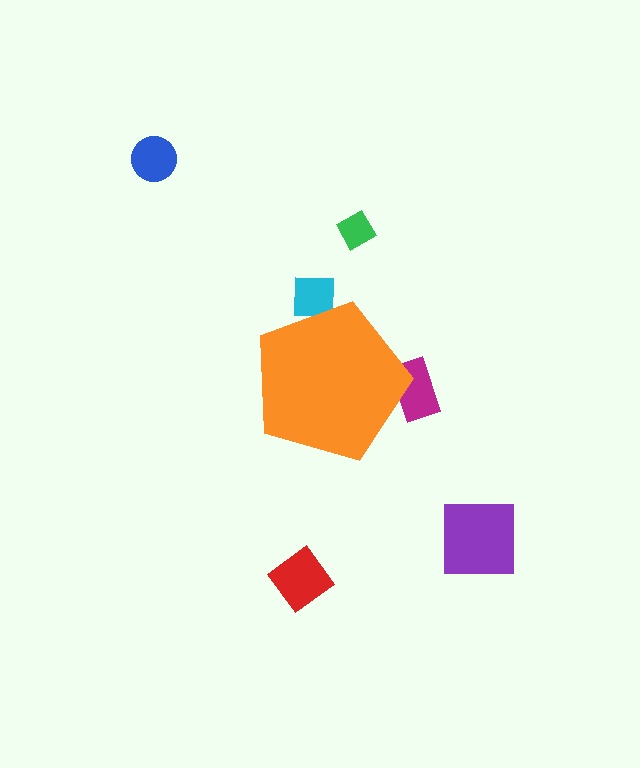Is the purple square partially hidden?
No, the purple square is fully visible.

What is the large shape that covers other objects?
An orange pentagon.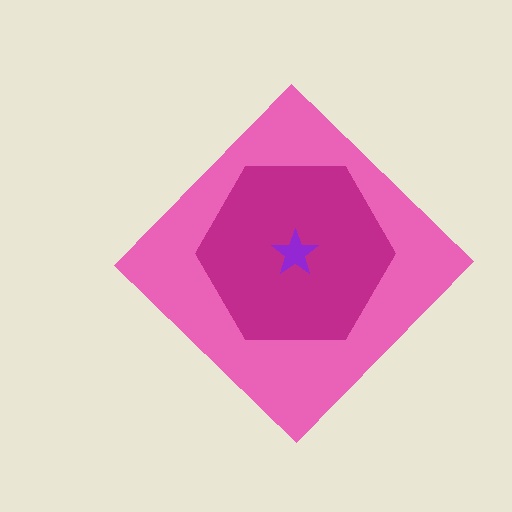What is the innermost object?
The purple star.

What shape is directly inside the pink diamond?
The magenta hexagon.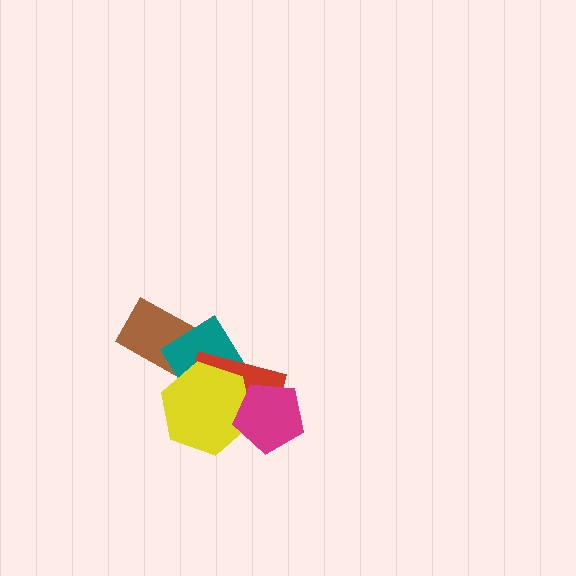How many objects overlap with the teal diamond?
3 objects overlap with the teal diamond.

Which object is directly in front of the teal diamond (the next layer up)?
The red rectangle is directly in front of the teal diamond.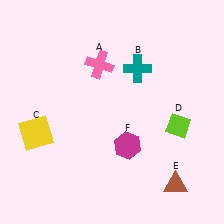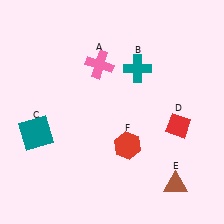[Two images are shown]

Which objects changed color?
C changed from yellow to teal. D changed from lime to red. F changed from magenta to red.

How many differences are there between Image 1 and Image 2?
There are 3 differences between the two images.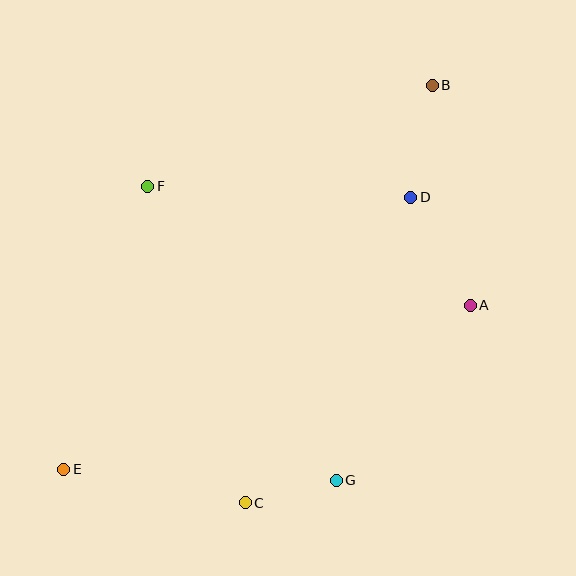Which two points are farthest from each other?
Points B and E are farthest from each other.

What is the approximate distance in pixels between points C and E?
The distance between C and E is approximately 185 pixels.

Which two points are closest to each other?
Points C and G are closest to each other.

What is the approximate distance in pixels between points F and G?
The distance between F and G is approximately 350 pixels.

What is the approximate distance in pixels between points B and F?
The distance between B and F is approximately 302 pixels.